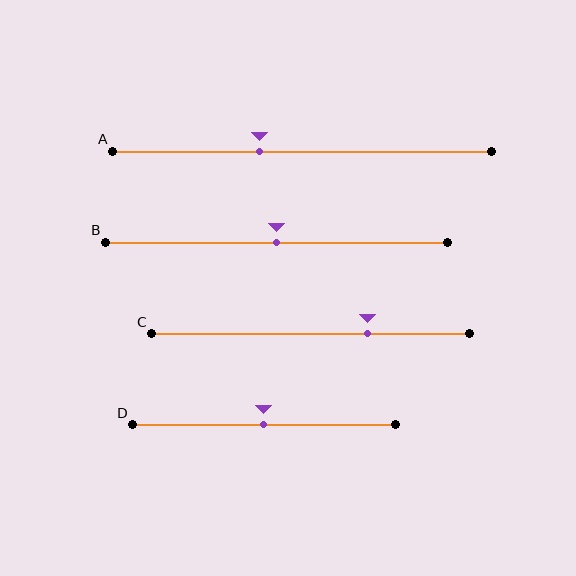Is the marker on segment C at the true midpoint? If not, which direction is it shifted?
No, the marker on segment C is shifted to the right by about 18% of the segment length.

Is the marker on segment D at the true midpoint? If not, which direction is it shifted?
Yes, the marker on segment D is at the true midpoint.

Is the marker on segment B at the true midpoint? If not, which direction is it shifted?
Yes, the marker on segment B is at the true midpoint.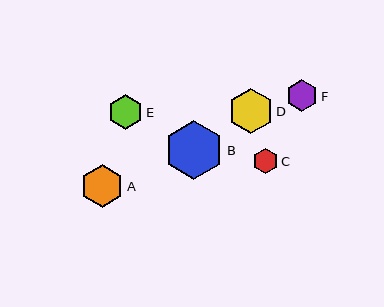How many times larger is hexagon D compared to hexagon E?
Hexagon D is approximately 1.3 times the size of hexagon E.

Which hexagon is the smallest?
Hexagon C is the smallest with a size of approximately 25 pixels.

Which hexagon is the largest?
Hexagon B is the largest with a size of approximately 59 pixels.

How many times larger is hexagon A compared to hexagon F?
Hexagon A is approximately 1.4 times the size of hexagon F.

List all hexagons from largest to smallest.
From largest to smallest: B, D, A, E, F, C.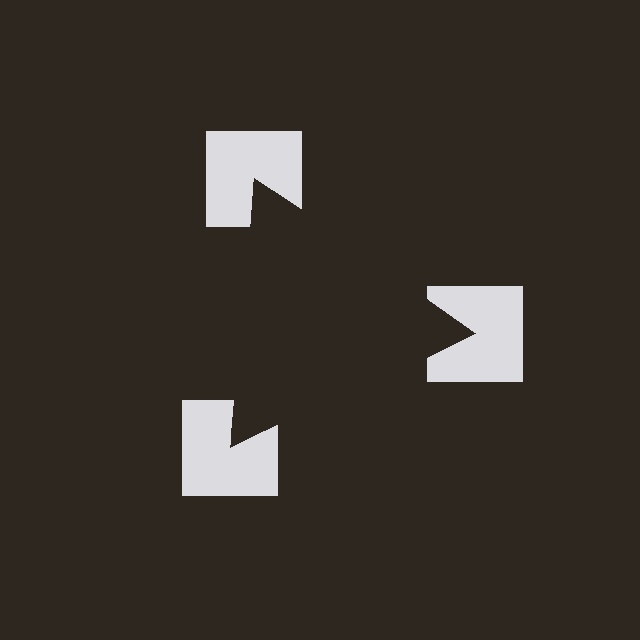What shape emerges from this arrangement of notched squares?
An illusory triangle — its edges are inferred from the aligned wedge cuts in the notched squares, not physically drawn.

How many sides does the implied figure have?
3 sides.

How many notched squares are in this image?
There are 3 — one at each vertex of the illusory triangle.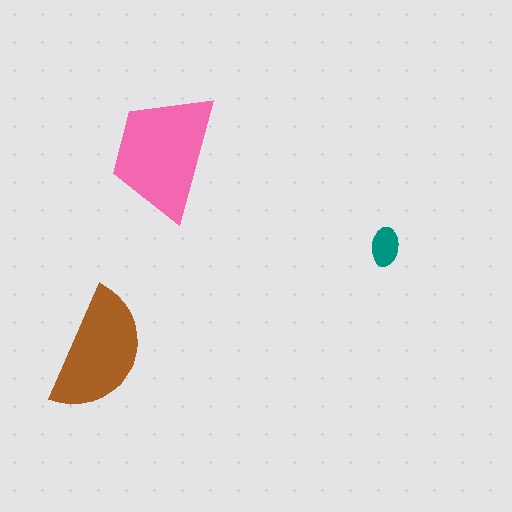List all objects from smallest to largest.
The teal ellipse, the brown semicircle, the pink trapezoid.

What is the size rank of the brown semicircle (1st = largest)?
2nd.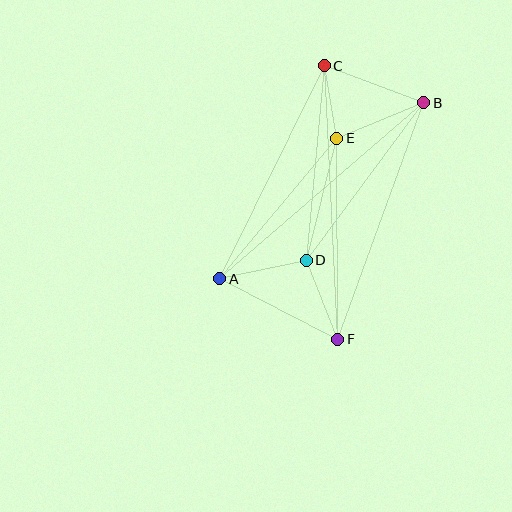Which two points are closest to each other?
Points C and E are closest to each other.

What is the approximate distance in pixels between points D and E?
The distance between D and E is approximately 126 pixels.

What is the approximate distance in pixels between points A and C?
The distance between A and C is approximately 237 pixels.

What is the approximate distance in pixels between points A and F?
The distance between A and F is approximately 133 pixels.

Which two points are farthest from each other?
Points C and F are farthest from each other.